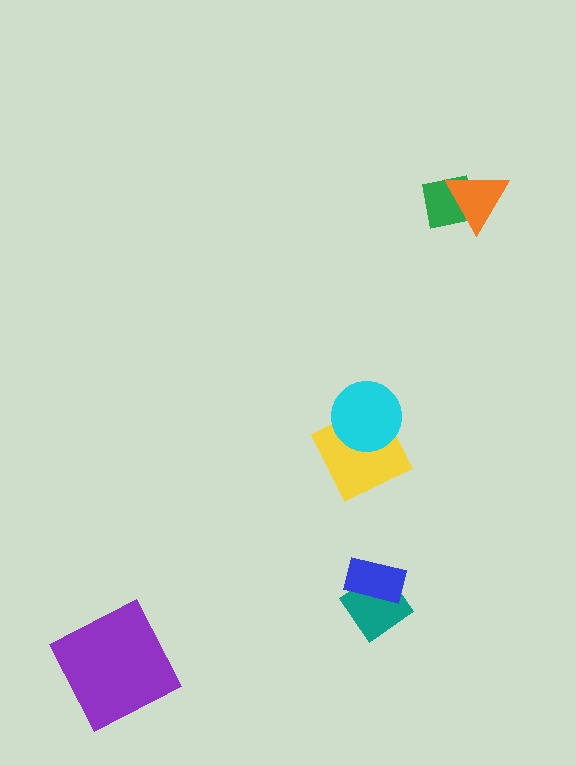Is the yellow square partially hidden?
Yes, it is partially covered by another shape.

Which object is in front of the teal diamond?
The blue rectangle is in front of the teal diamond.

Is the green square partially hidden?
Yes, it is partially covered by another shape.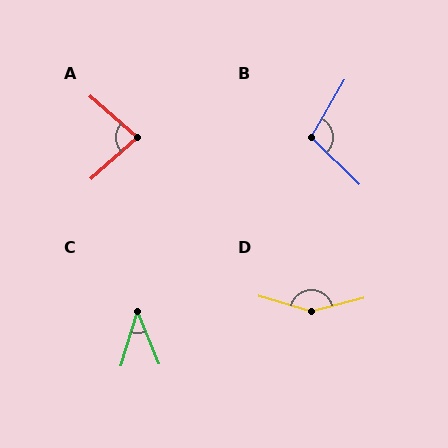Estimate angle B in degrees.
Approximately 105 degrees.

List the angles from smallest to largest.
C (39°), A (83°), B (105°), D (149°).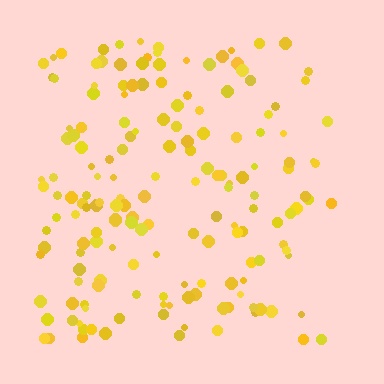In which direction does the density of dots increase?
From right to left, with the left side densest.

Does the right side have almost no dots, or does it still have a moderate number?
Still a moderate number, just noticeably fewer than the left.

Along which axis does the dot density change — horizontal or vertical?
Horizontal.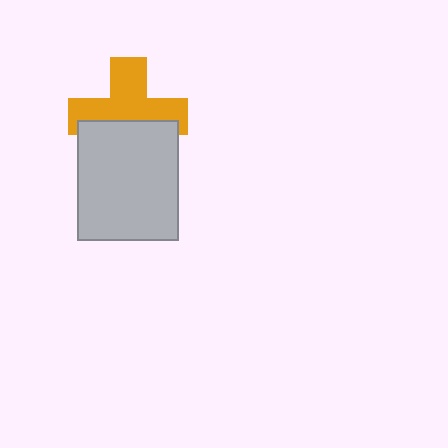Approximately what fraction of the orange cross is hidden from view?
Roughly 42% of the orange cross is hidden behind the light gray rectangle.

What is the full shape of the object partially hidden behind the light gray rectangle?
The partially hidden object is an orange cross.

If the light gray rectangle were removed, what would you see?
You would see the complete orange cross.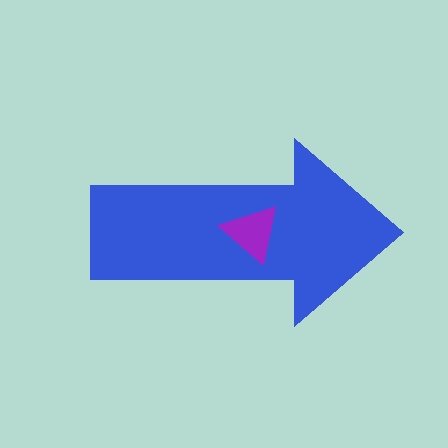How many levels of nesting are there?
2.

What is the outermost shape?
The blue arrow.